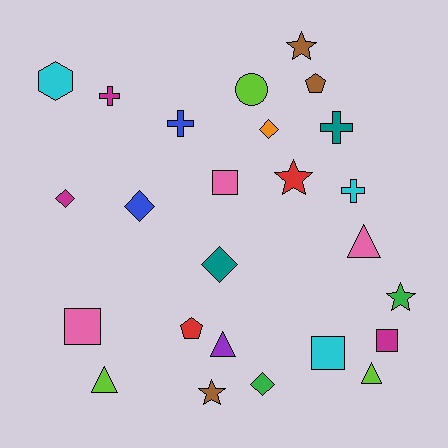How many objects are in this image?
There are 25 objects.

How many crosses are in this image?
There are 4 crosses.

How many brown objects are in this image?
There are 3 brown objects.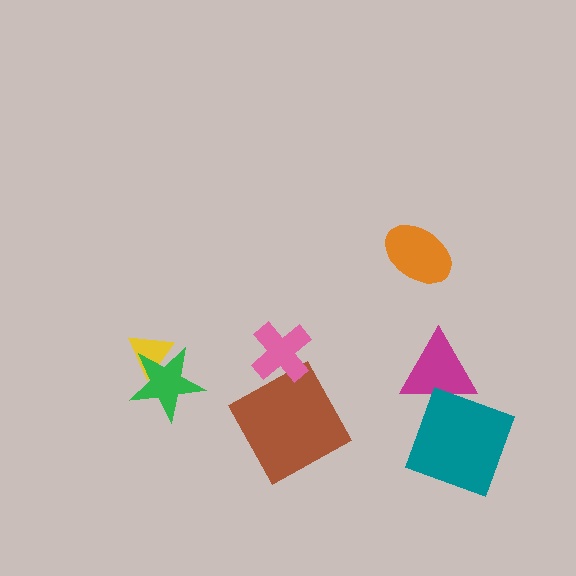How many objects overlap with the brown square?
0 objects overlap with the brown square.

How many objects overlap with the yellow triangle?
1 object overlaps with the yellow triangle.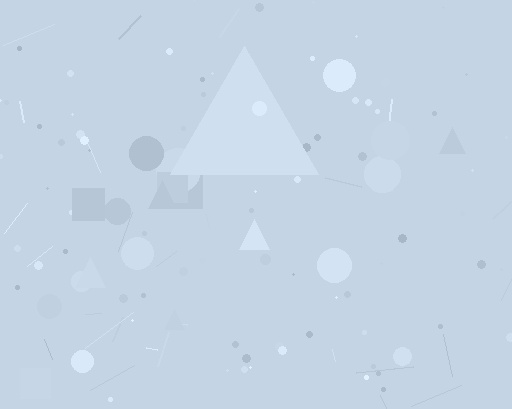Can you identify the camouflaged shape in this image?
The camouflaged shape is a triangle.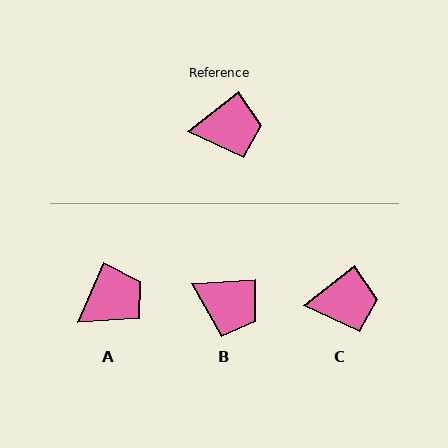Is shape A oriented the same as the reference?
No, it is off by about 28 degrees.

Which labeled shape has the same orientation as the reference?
C.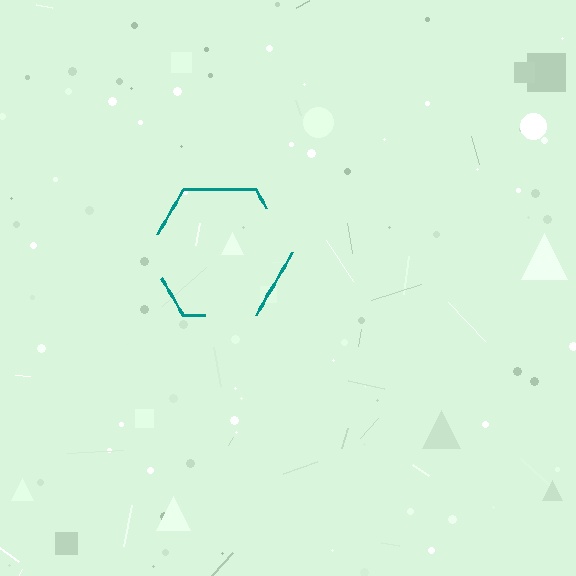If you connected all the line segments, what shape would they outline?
They would outline a hexagon.